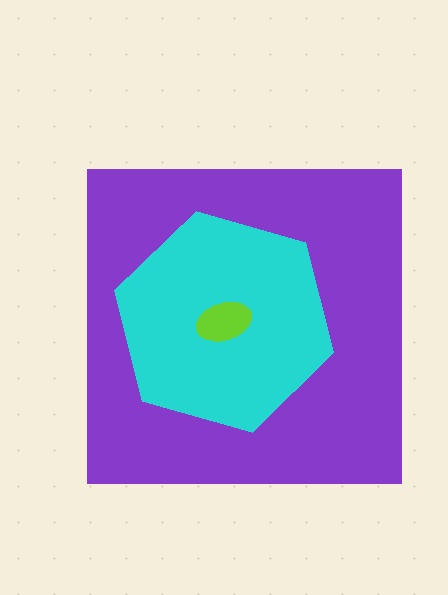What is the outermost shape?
The purple square.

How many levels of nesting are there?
3.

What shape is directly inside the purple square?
The cyan hexagon.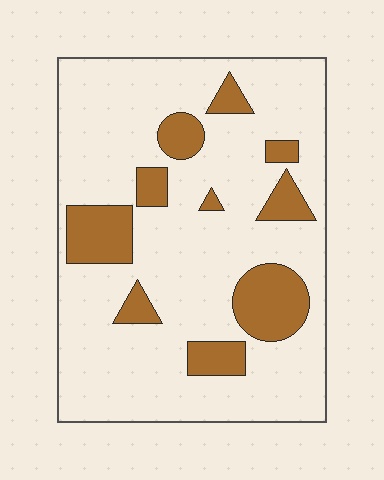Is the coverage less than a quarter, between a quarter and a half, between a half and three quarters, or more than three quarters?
Less than a quarter.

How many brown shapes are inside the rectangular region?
10.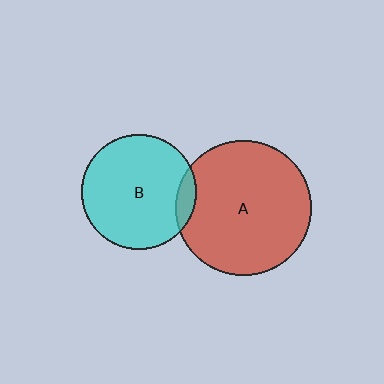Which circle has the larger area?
Circle A (red).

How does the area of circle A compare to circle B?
Approximately 1.4 times.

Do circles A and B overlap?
Yes.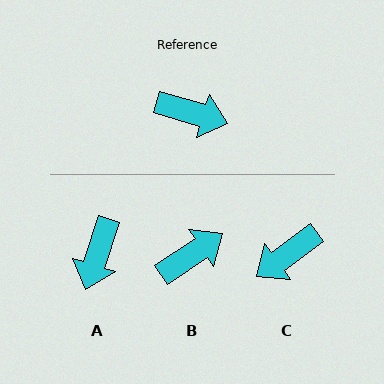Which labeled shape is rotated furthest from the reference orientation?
C, about 127 degrees away.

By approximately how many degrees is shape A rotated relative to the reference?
Approximately 91 degrees clockwise.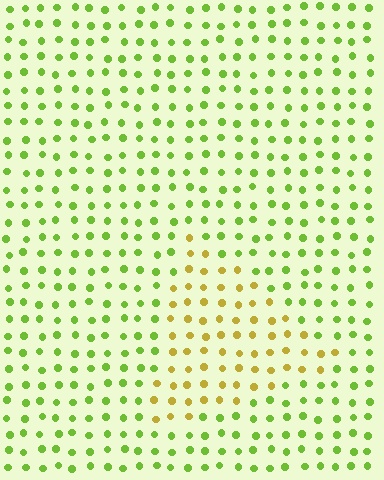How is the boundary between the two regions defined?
The boundary is defined purely by a slight shift in hue (about 44 degrees). Spacing, size, and orientation are identical on both sides.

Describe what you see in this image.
The image is filled with small lime elements in a uniform arrangement. A triangle-shaped region is visible where the elements are tinted to a slightly different hue, forming a subtle color boundary.